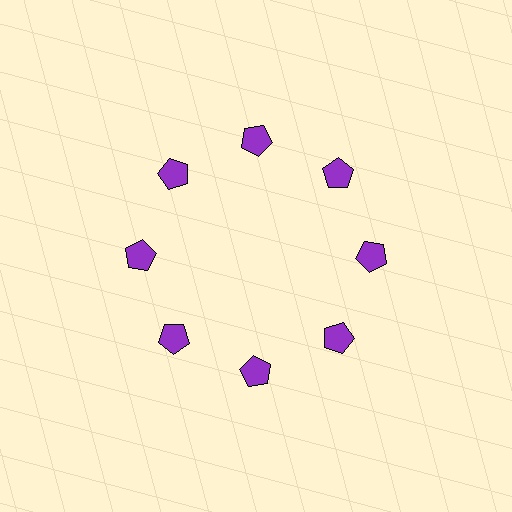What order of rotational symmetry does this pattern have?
This pattern has 8-fold rotational symmetry.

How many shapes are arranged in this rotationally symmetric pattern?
There are 8 shapes, arranged in 8 groups of 1.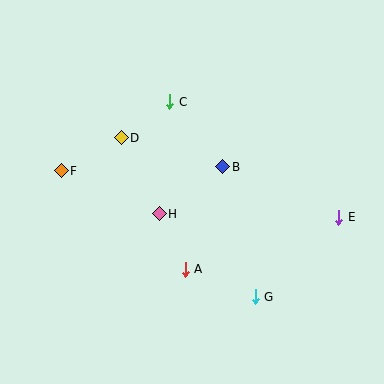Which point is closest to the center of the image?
Point H at (159, 214) is closest to the center.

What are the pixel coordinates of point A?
Point A is at (185, 269).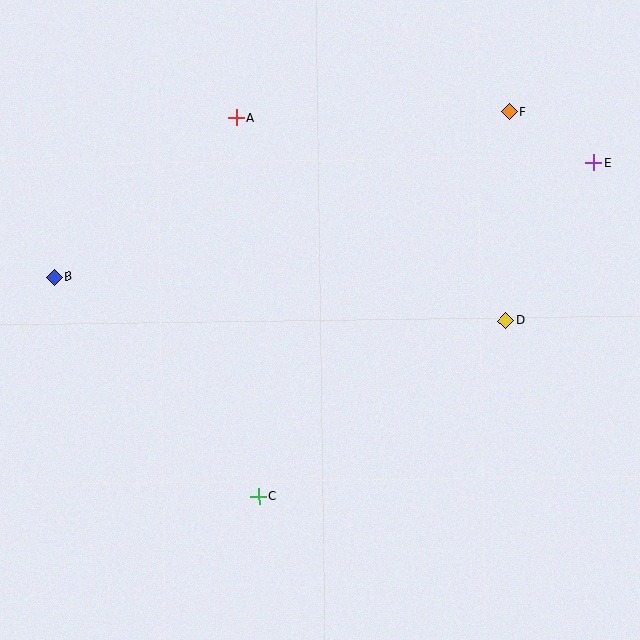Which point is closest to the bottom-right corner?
Point D is closest to the bottom-right corner.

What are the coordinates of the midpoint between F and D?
The midpoint between F and D is at (507, 216).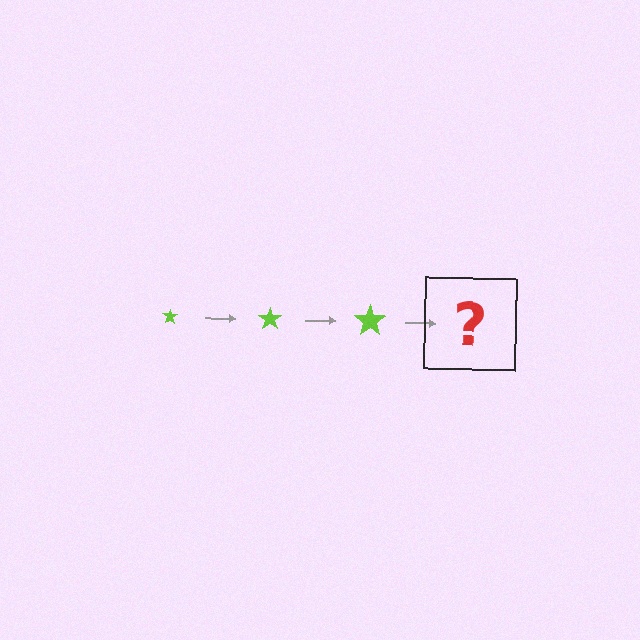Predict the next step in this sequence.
The next step is a lime star, larger than the previous one.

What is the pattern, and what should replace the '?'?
The pattern is that the star gets progressively larger each step. The '?' should be a lime star, larger than the previous one.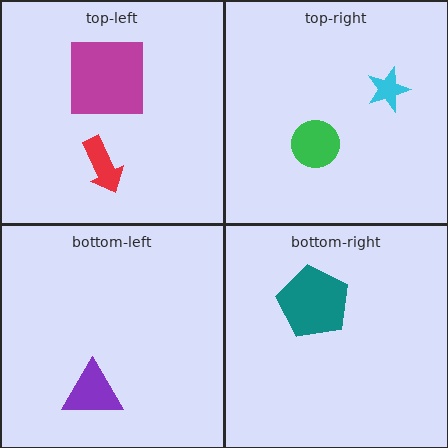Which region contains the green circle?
The top-right region.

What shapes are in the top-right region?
The cyan star, the green circle.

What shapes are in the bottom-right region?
The teal pentagon.